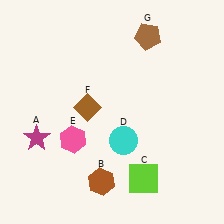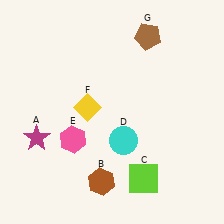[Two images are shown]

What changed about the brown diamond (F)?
In Image 1, F is brown. In Image 2, it changed to yellow.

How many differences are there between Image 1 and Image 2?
There is 1 difference between the two images.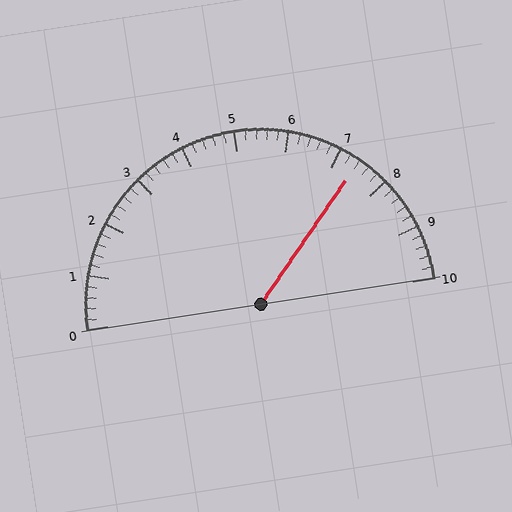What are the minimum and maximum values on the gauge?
The gauge ranges from 0 to 10.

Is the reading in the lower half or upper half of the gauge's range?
The reading is in the upper half of the range (0 to 10).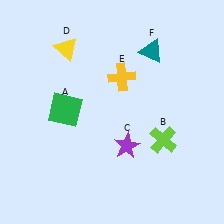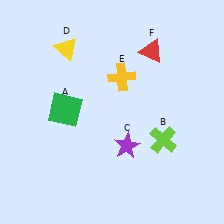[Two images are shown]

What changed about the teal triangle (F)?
In Image 1, F is teal. In Image 2, it changed to red.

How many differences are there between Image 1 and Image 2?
There is 1 difference between the two images.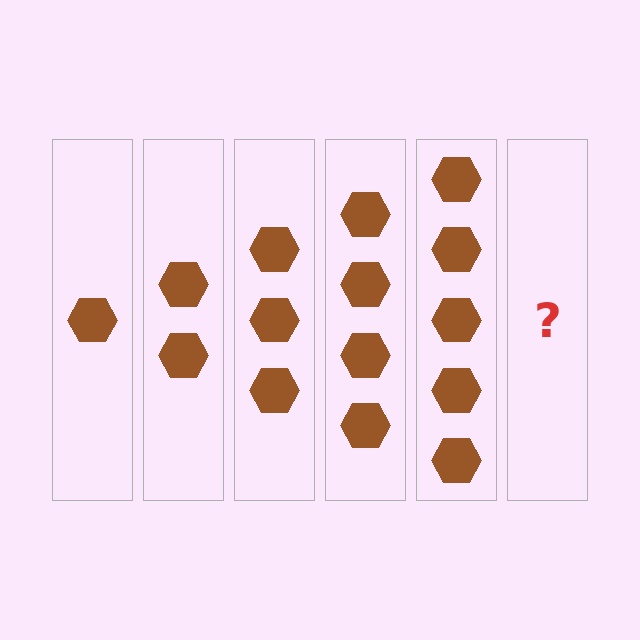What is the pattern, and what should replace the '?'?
The pattern is that each step adds one more hexagon. The '?' should be 6 hexagons.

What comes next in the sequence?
The next element should be 6 hexagons.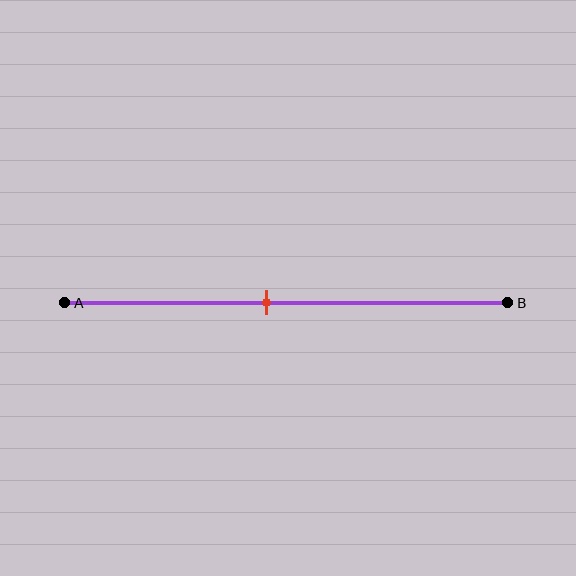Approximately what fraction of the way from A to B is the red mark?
The red mark is approximately 45% of the way from A to B.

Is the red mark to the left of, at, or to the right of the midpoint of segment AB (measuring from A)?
The red mark is to the left of the midpoint of segment AB.